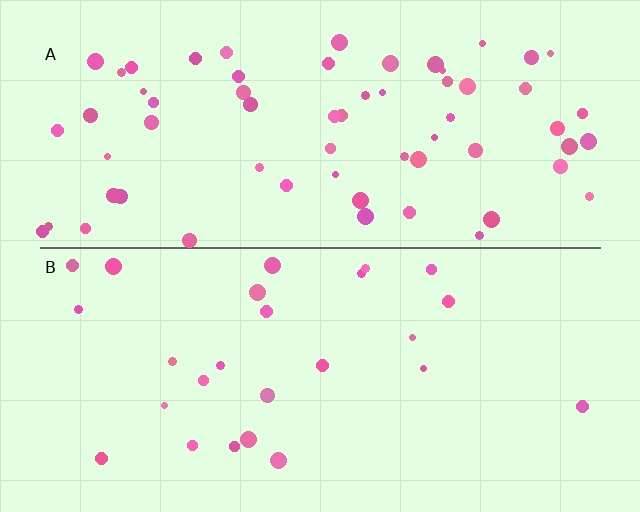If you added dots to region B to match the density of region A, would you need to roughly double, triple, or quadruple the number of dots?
Approximately double.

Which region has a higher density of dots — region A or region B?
A (the top).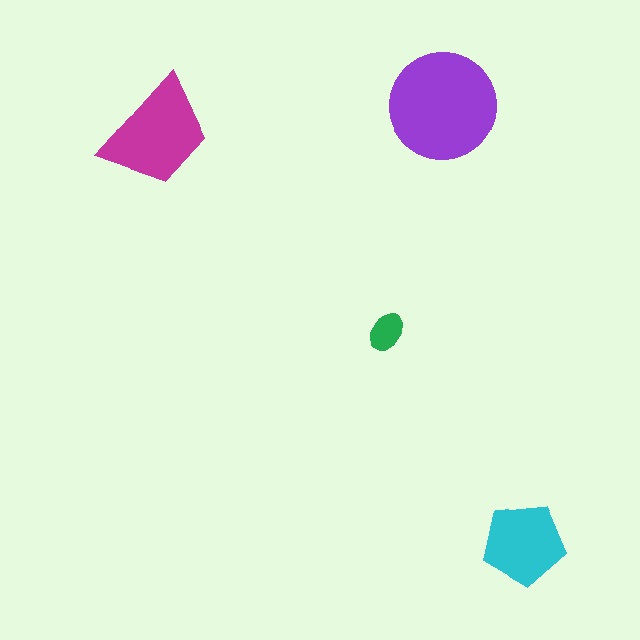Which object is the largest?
The purple circle.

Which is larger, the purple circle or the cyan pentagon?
The purple circle.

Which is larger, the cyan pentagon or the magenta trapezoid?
The magenta trapezoid.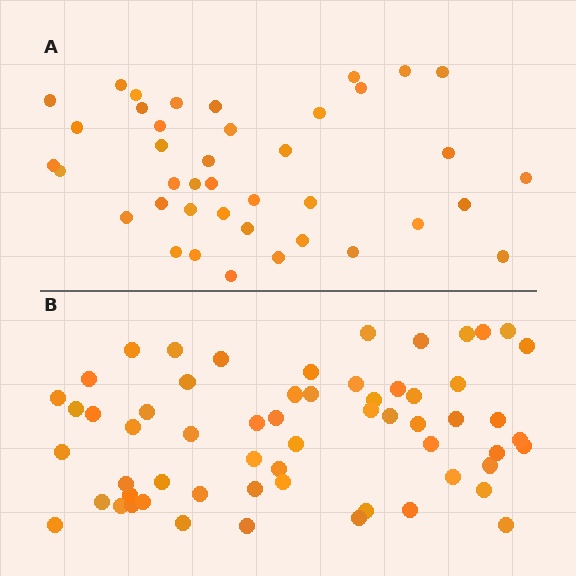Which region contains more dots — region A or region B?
Region B (the bottom region) has more dots.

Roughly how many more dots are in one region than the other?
Region B has approximately 20 more dots than region A.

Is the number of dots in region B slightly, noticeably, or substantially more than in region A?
Region B has substantially more. The ratio is roughly 1.5 to 1.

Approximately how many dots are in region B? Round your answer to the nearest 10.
About 60 dots.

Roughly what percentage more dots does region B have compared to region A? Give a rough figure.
About 50% more.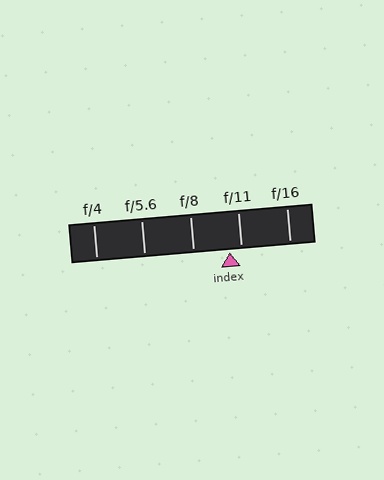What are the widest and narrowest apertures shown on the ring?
The widest aperture shown is f/4 and the narrowest is f/16.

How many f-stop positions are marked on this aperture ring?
There are 5 f-stop positions marked.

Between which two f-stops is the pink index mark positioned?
The index mark is between f/8 and f/11.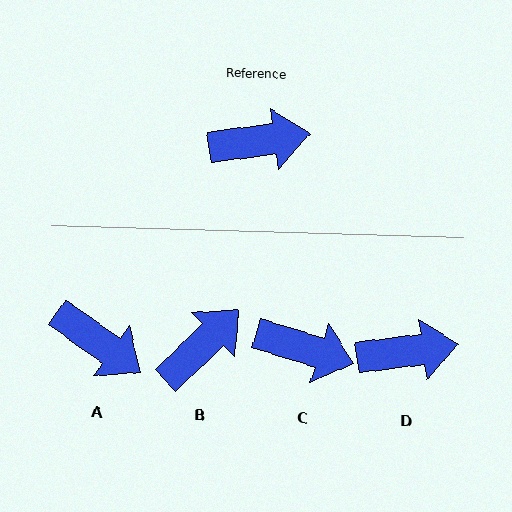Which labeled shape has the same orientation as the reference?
D.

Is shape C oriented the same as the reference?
No, it is off by about 25 degrees.